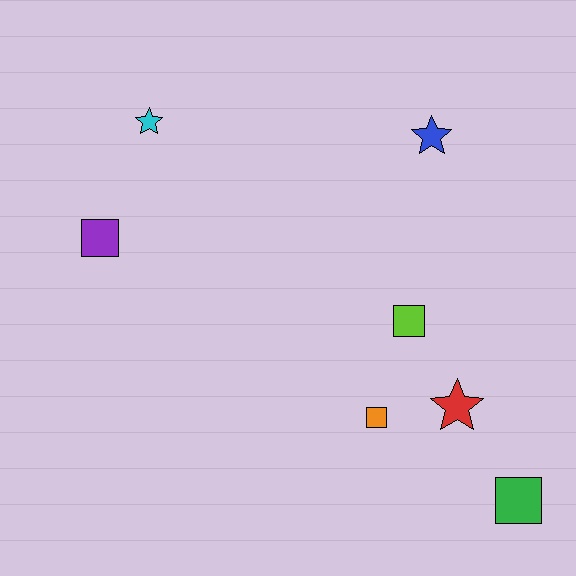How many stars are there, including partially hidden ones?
There are 3 stars.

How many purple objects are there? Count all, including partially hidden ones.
There is 1 purple object.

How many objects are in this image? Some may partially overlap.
There are 7 objects.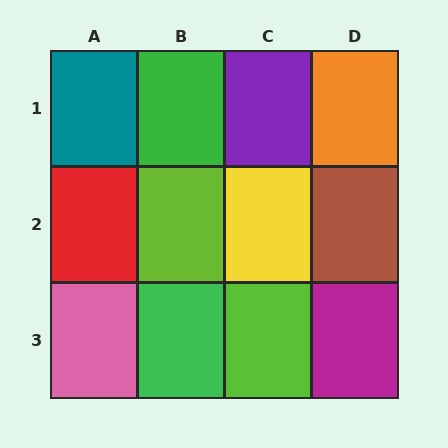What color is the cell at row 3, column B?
Green.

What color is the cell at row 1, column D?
Orange.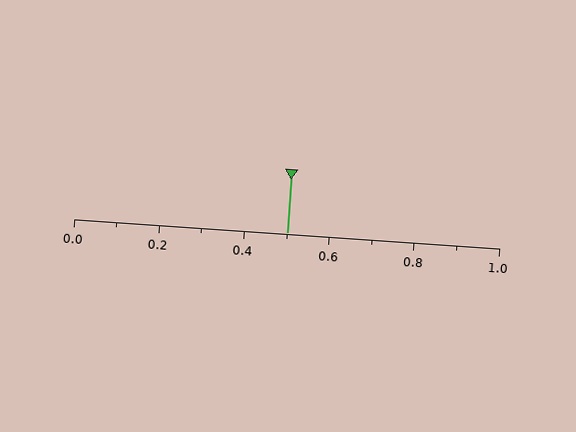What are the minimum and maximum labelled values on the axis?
The axis runs from 0.0 to 1.0.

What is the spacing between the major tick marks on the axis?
The major ticks are spaced 0.2 apart.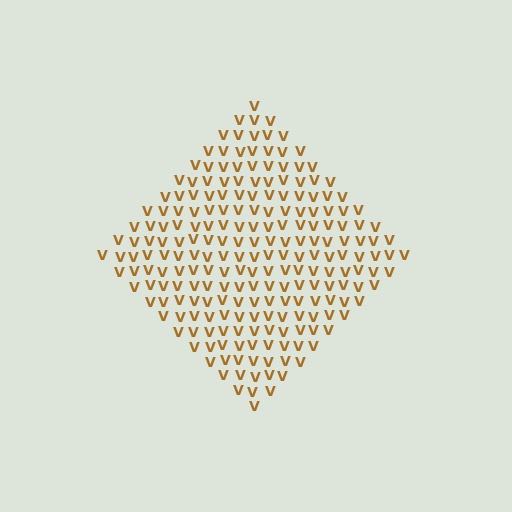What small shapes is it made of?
It is made of small letter V's.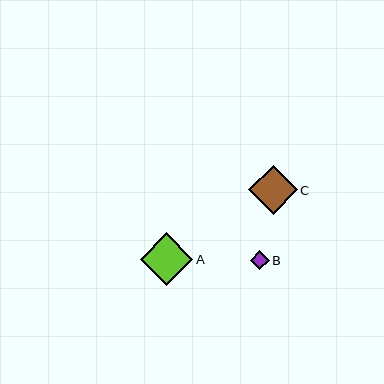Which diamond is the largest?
Diamond A is the largest with a size of approximately 53 pixels.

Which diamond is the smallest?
Diamond B is the smallest with a size of approximately 18 pixels.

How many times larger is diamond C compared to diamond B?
Diamond C is approximately 2.7 times the size of diamond B.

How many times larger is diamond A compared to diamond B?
Diamond A is approximately 2.9 times the size of diamond B.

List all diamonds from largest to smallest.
From largest to smallest: A, C, B.